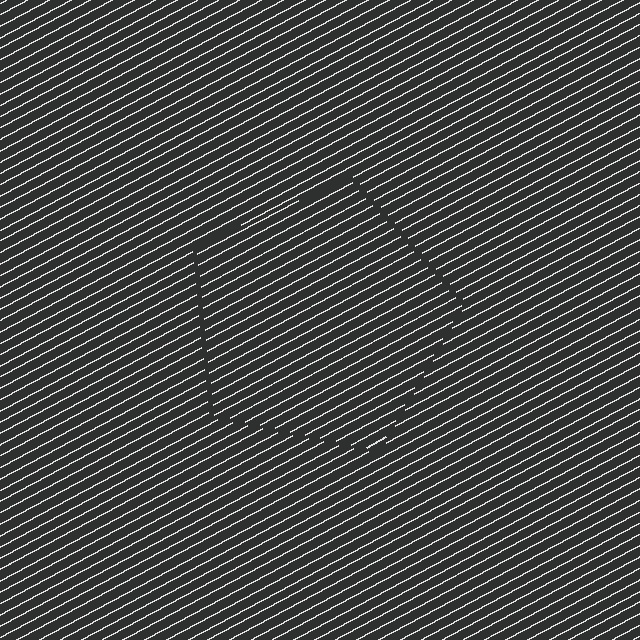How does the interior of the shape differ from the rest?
The interior of the shape contains the same grating, shifted by half a period — the contour is defined by the phase discontinuity where line-ends from the inner and outer gratings abut.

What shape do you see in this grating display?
An illusory pentagon. The interior of the shape contains the same grating, shifted by half a period — the contour is defined by the phase discontinuity where line-ends from the inner and outer gratings abut.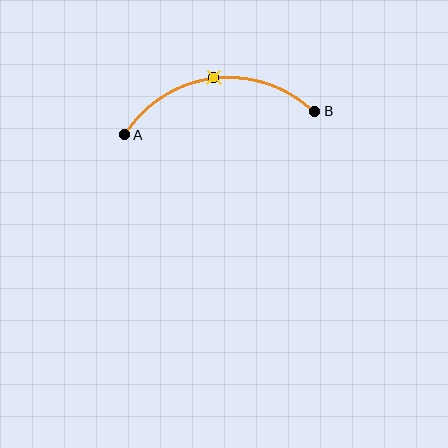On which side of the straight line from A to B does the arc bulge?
The arc bulges above the straight line connecting A and B.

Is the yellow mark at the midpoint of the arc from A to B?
Yes. The yellow mark lies on the arc at equal arc-length from both A and B — it is the arc midpoint.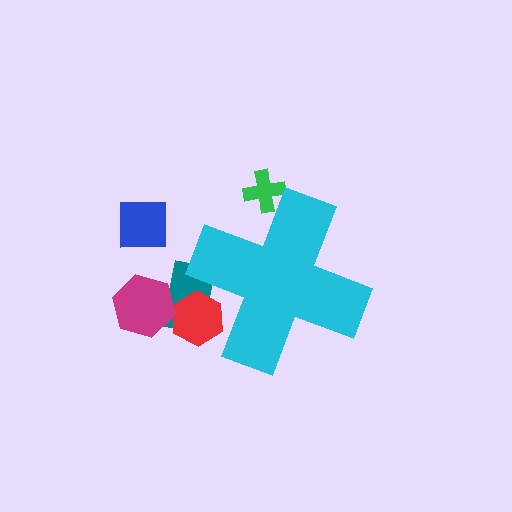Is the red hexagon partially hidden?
Yes, the red hexagon is partially hidden behind the cyan cross.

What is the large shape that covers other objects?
A cyan cross.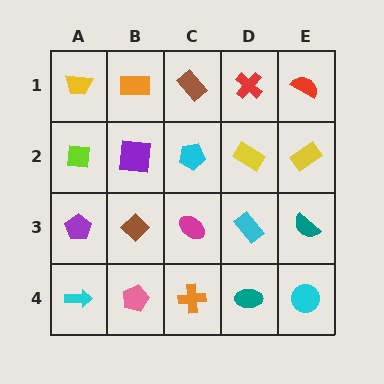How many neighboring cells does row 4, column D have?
3.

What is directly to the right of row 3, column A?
A brown diamond.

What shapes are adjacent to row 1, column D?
A yellow rectangle (row 2, column D), a brown rectangle (row 1, column C), a red semicircle (row 1, column E).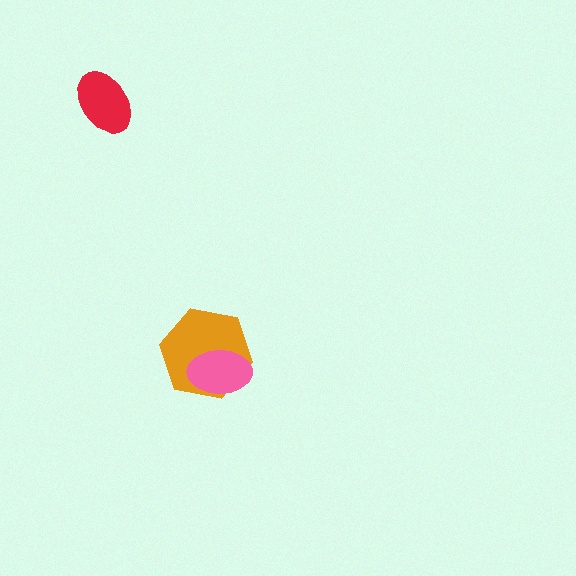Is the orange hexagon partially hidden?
Yes, it is partially covered by another shape.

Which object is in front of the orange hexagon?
The pink ellipse is in front of the orange hexagon.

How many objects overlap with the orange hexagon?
1 object overlaps with the orange hexagon.